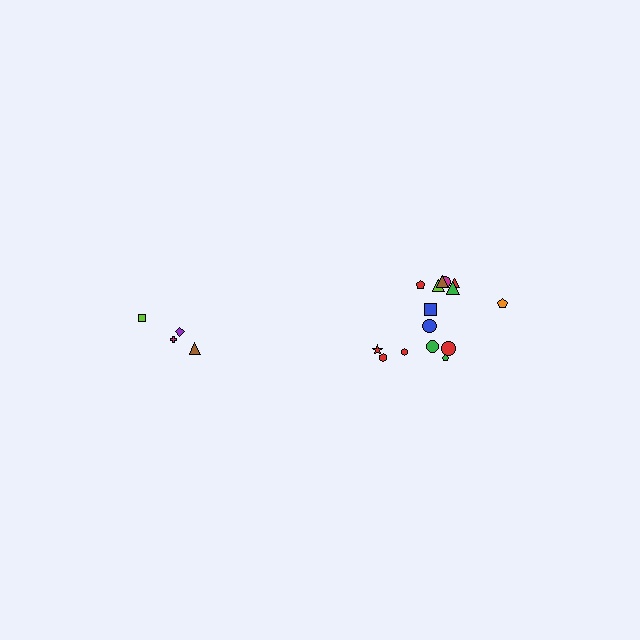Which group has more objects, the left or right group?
The right group.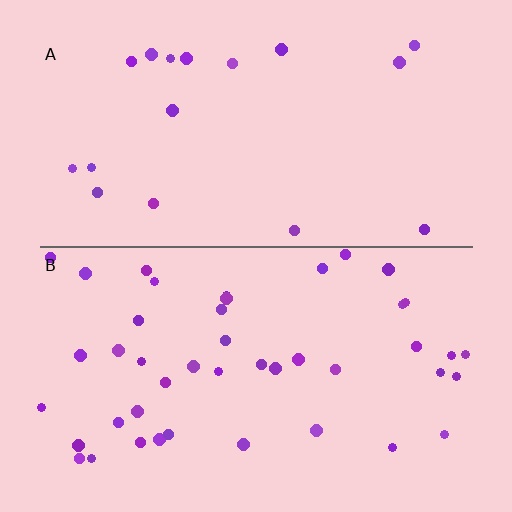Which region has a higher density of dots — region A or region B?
B (the bottom).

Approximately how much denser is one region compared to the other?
Approximately 2.5× — region B over region A.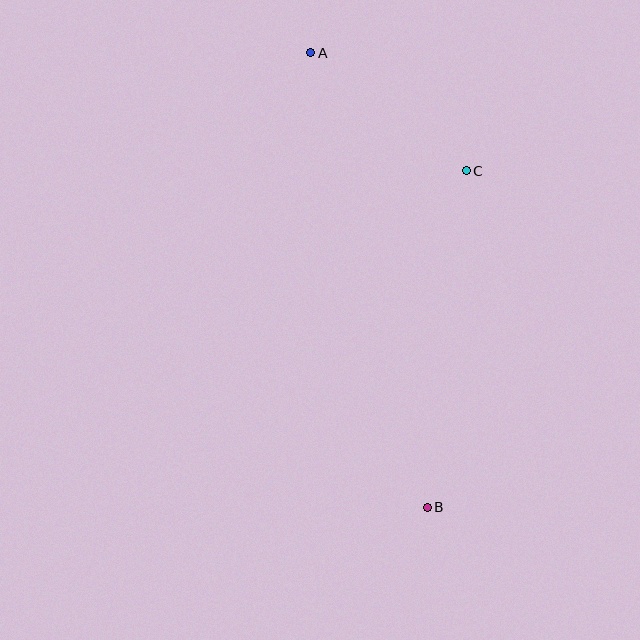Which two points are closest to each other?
Points A and C are closest to each other.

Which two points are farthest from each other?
Points A and B are farthest from each other.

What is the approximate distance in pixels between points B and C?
The distance between B and C is approximately 339 pixels.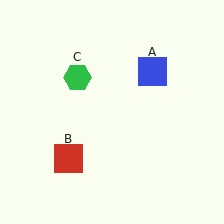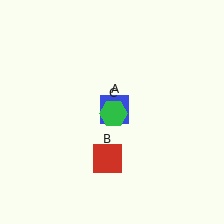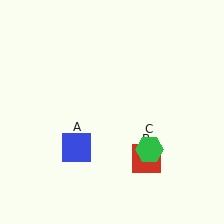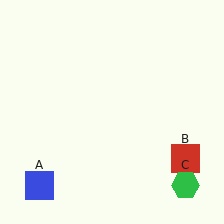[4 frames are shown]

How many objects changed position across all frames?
3 objects changed position: blue square (object A), red square (object B), green hexagon (object C).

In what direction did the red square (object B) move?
The red square (object B) moved right.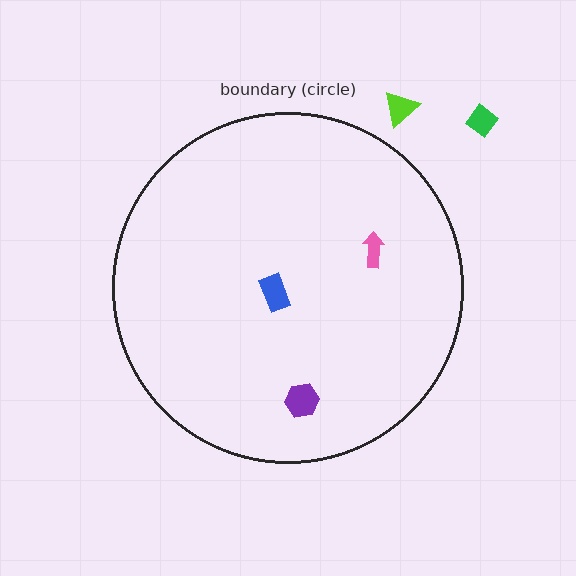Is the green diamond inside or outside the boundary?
Outside.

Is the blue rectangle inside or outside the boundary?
Inside.